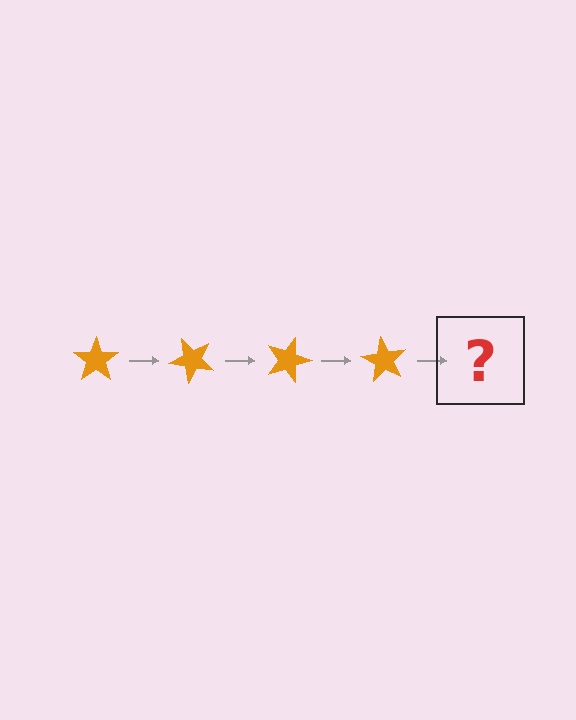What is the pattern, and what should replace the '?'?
The pattern is that the star rotates 45 degrees each step. The '?' should be an orange star rotated 180 degrees.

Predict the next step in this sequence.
The next step is an orange star rotated 180 degrees.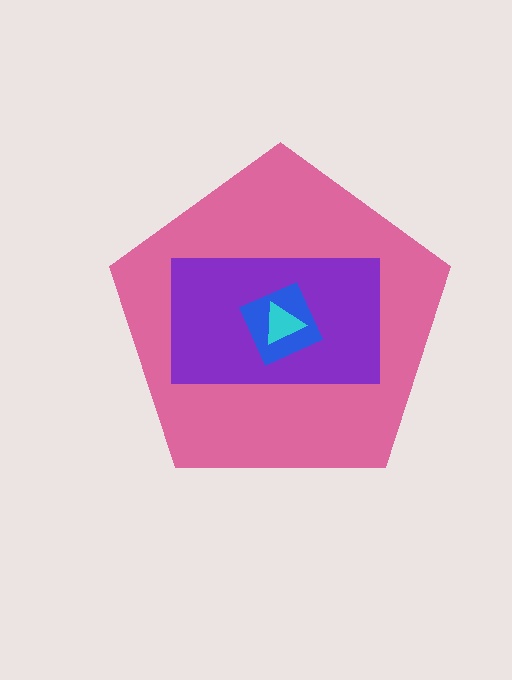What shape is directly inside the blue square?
The cyan triangle.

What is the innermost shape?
The cyan triangle.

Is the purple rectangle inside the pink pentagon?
Yes.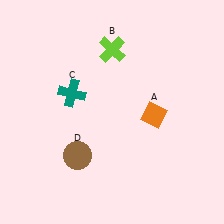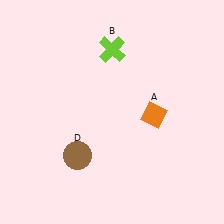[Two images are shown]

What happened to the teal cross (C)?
The teal cross (C) was removed in Image 2. It was in the top-left area of Image 1.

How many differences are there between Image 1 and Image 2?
There is 1 difference between the two images.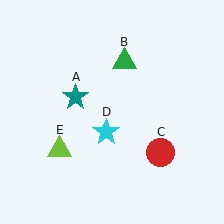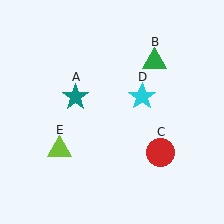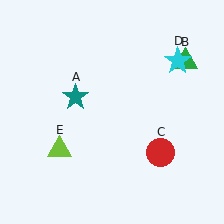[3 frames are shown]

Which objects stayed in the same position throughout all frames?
Teal star (object A) and red circle (object C) and lime triangle (object E) remained stationary.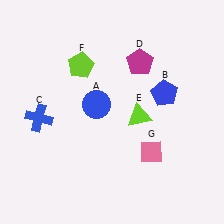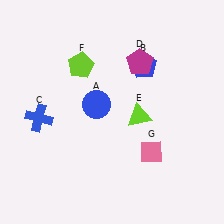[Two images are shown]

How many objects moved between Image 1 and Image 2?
1 object moved between the two images.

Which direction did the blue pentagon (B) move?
The blue pentagon (B) moved up.